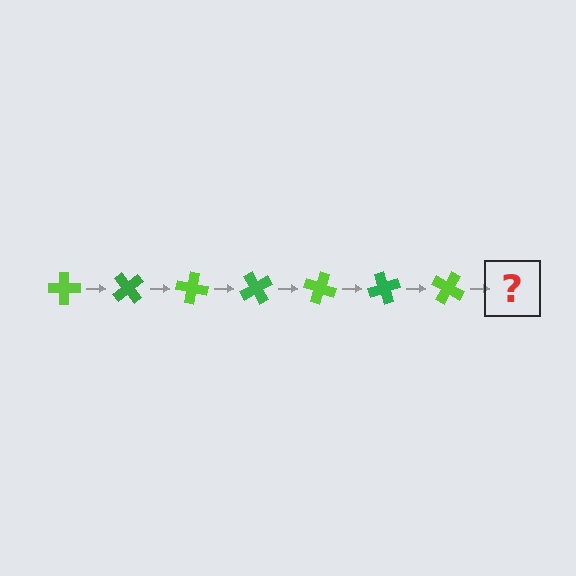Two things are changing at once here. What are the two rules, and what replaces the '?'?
The two rules are that it rotates 50 degrees each step and the color cycles through lime and green. The '?' should be a green cross, rotated 350 degrees from the start.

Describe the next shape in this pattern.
It should be a green cross, rotated 350 degrees from the start.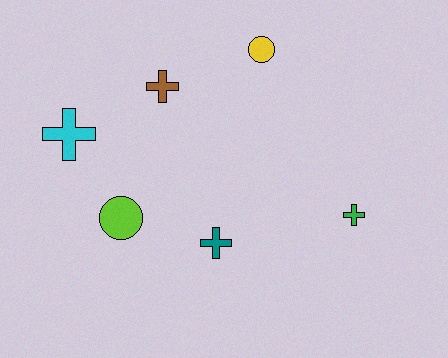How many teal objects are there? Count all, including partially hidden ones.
There is 1 teal object.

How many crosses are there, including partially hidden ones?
There are 4 crosses.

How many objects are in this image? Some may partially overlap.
There are 6 objects.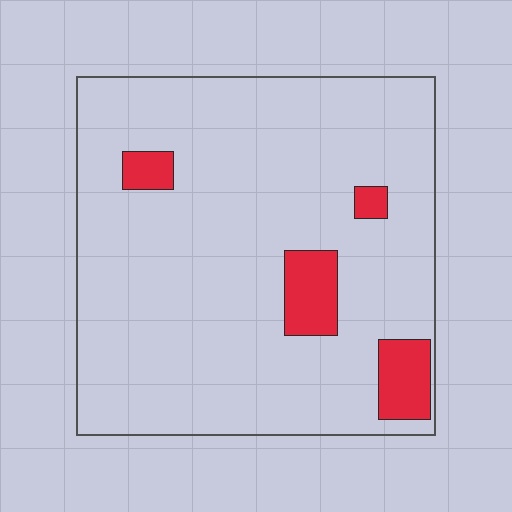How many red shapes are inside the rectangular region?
4.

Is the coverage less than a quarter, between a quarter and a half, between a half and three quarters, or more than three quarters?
Less than a quarter.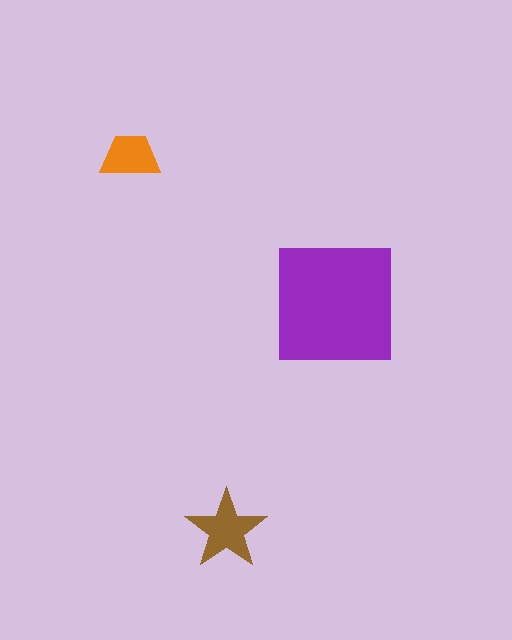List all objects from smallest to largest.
The orange trapezoid, the brown star, the purple square.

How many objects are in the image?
There are 3 objects in the image.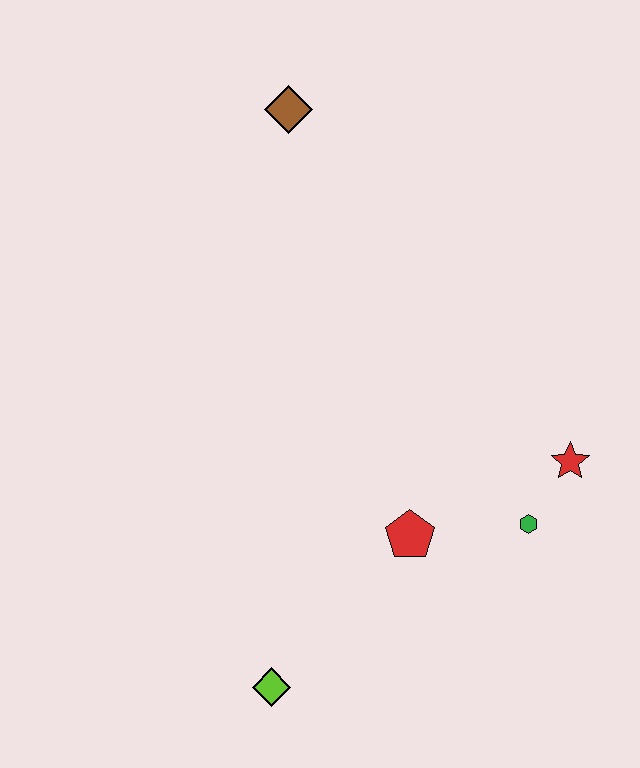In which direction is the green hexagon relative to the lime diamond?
The green hexagon is to the right of the lime diamond.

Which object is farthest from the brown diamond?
The lime diamond is farthest from the brown diamond.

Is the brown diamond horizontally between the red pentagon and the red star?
No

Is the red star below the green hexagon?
No